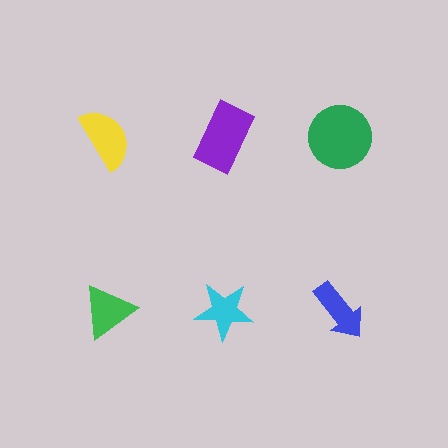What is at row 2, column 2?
A cyan star.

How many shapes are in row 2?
3 shapes.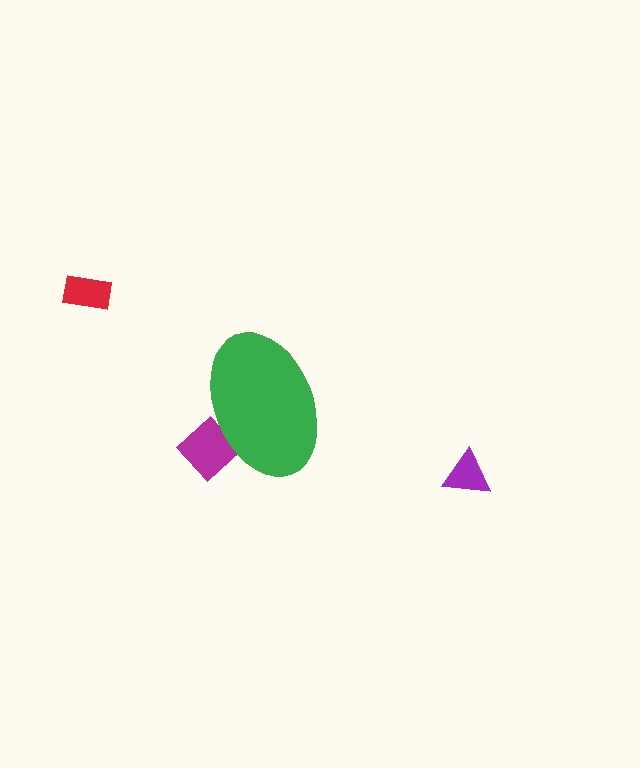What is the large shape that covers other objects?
A green ellipse.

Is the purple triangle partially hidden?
No, the purple triangle is fully visible.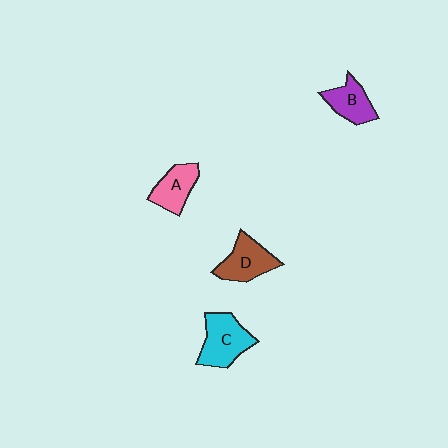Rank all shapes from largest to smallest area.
From largest to smallest: C (cyan), D (brown), A (pink), B (purple).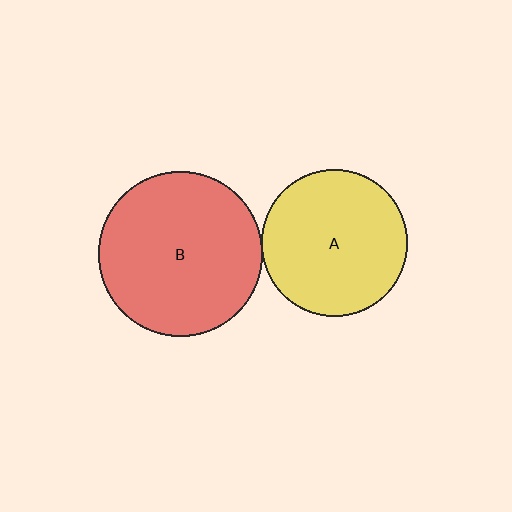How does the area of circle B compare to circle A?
Approximately 1.3 times.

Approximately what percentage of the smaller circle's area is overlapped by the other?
Approximately 5%.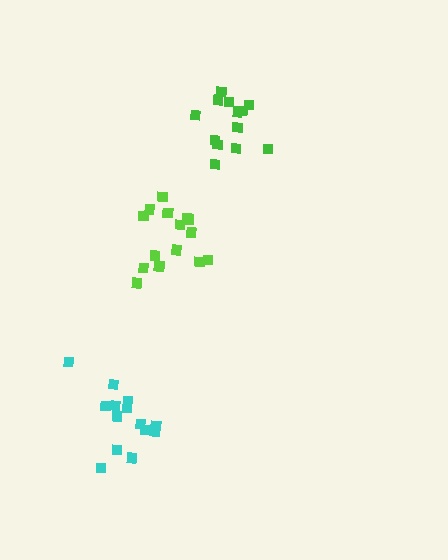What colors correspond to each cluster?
The clusters are colored: green, lime, cyan.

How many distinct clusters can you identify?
There are 3 distinct clusters.